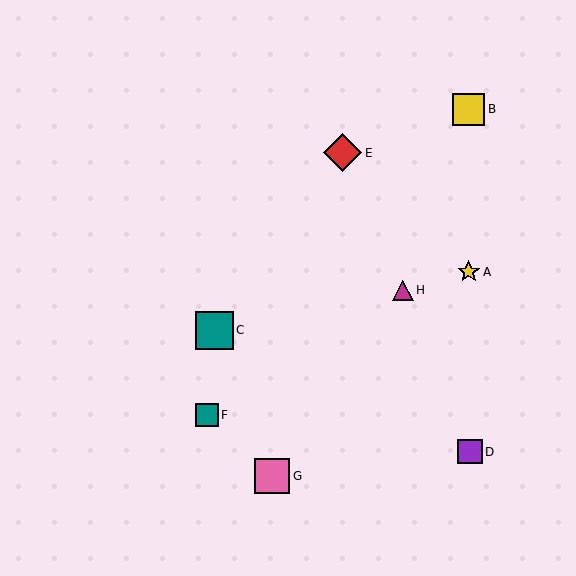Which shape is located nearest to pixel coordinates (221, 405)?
The teal square (labeled F) at (207, 415) is nearest to that location.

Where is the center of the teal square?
The center of the teal square is at (214, 330).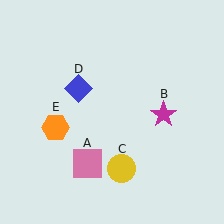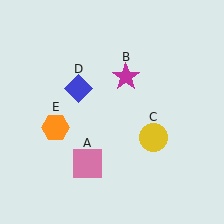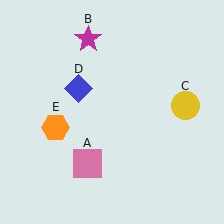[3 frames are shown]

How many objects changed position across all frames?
2 objects changed position: magenta star (object B), yellow circle (object C).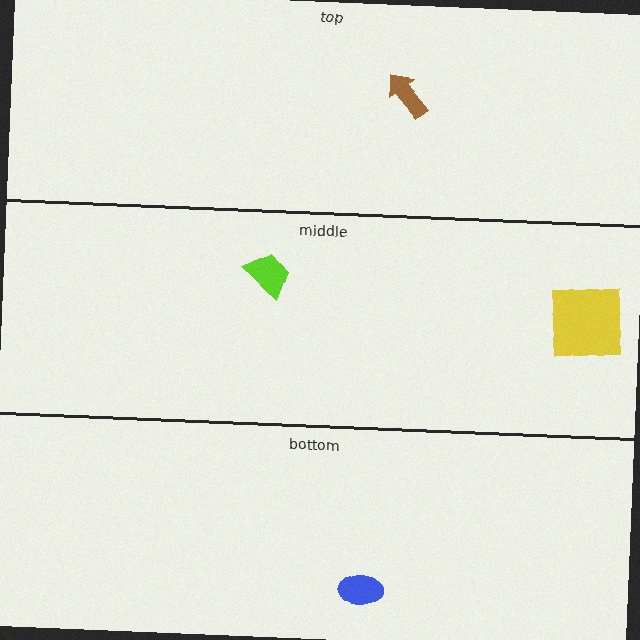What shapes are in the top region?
The brown arrow.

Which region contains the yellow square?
The middle region.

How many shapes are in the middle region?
2.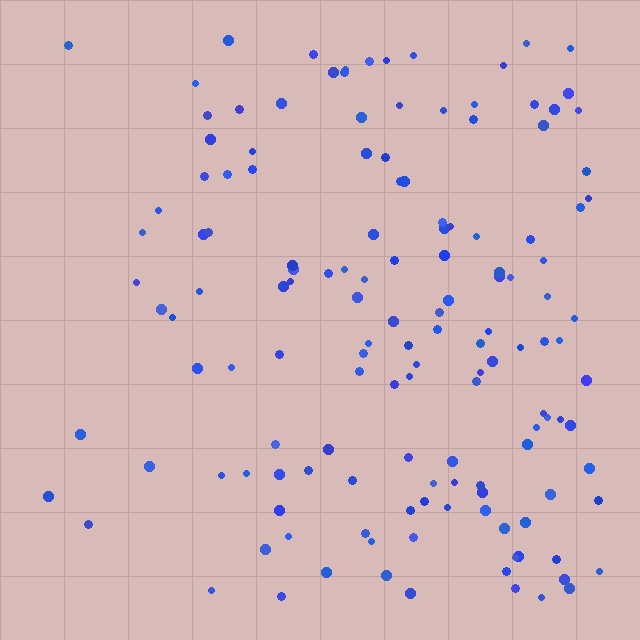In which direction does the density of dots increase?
From left to right, with the right side densest.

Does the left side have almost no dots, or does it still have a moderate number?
Still a moderate number, just noticeably fewer than the right.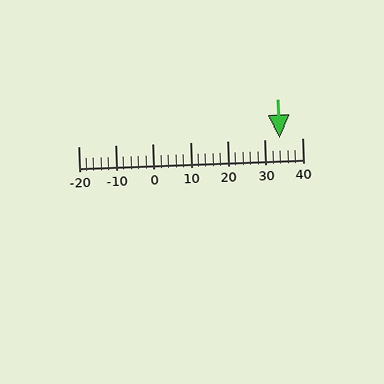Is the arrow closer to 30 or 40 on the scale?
The arrow is closer to 30.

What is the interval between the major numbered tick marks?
The major tick marks are spaced 10 units apart.